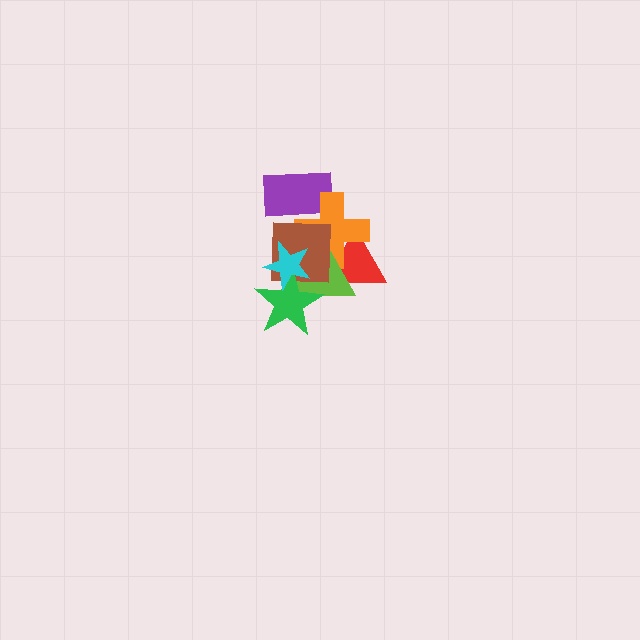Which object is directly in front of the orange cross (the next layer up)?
The lime triangle is directly in front of the orange cross.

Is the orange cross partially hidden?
Yes, it is partially covered by another shape.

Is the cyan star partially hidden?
No, no other shape covers it.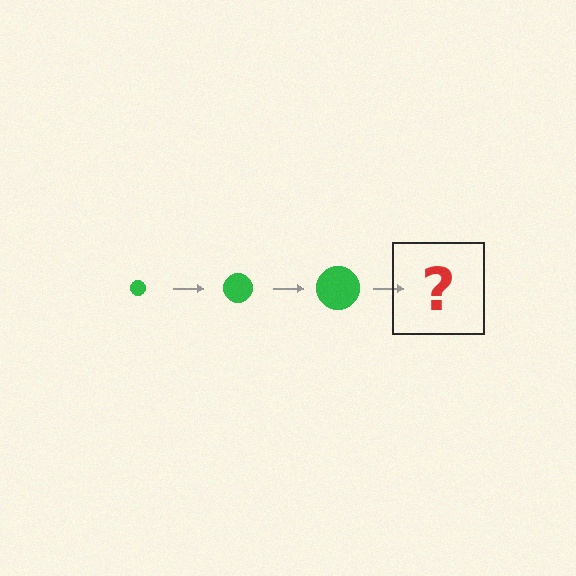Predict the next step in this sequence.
The next step is a green circle, larger than the previous one.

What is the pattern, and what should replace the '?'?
The pattern is that the circle gets progressively larger each step. The '?' should be a green circle, larger than the previous one.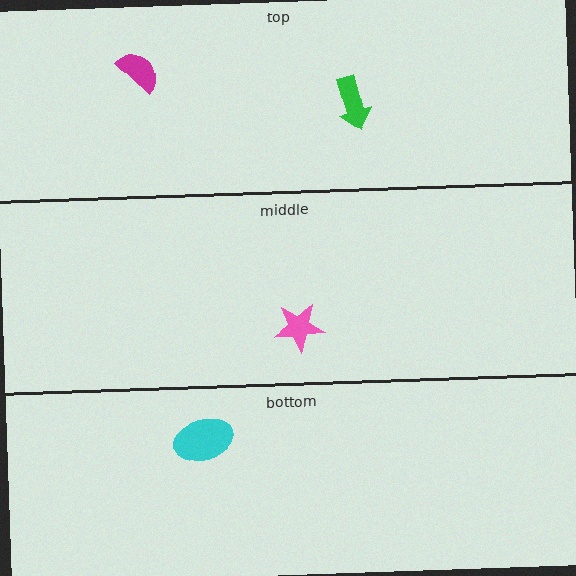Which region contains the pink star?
The middle region.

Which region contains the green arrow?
The top region.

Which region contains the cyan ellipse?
The bottom region.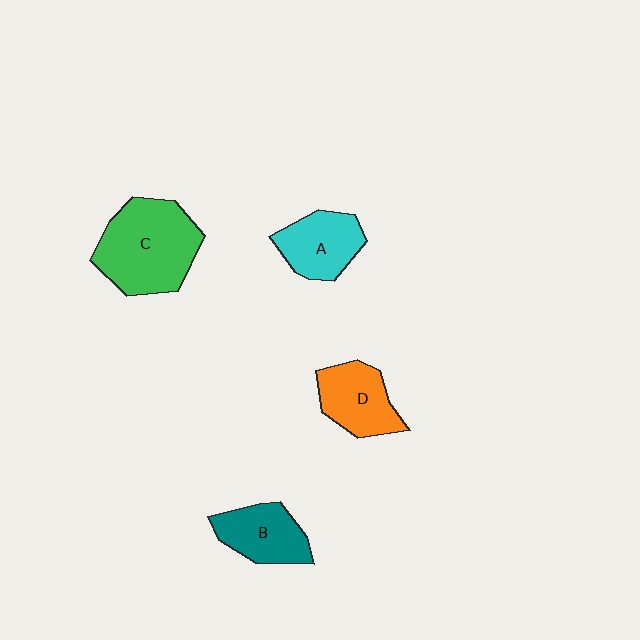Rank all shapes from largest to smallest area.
From largest to smallest: C (green), D (orange), A (cyan), B (teal).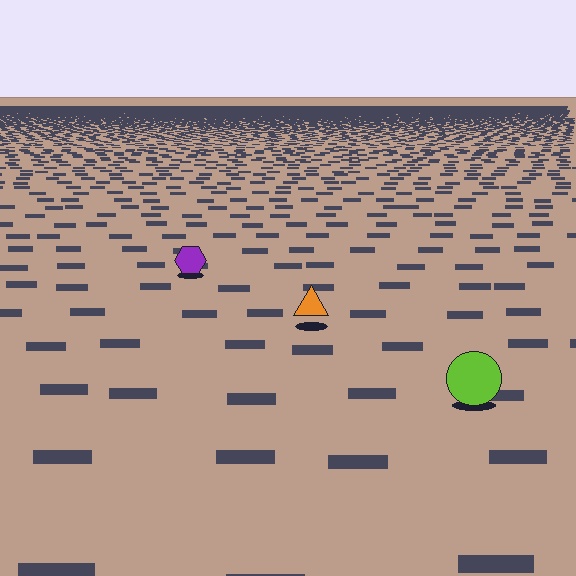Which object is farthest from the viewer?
The purple hexagon is farthest from the viewer. It appears smaller and the ground texture around it is denser.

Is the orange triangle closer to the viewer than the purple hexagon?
Yes. The orange triangle is closer — you can tell from the texture gradient: the ground texture is coarser near it.